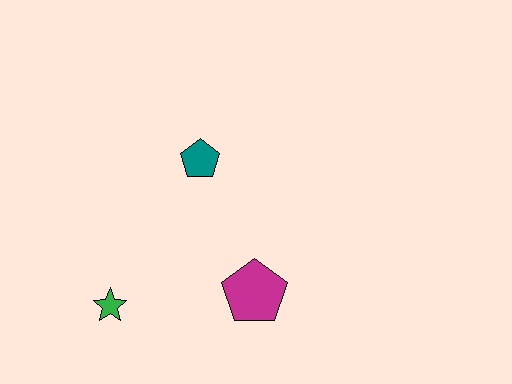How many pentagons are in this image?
There are 2 pentagons.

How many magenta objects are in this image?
There is 1 magenta object.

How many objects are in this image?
There are 3 objects.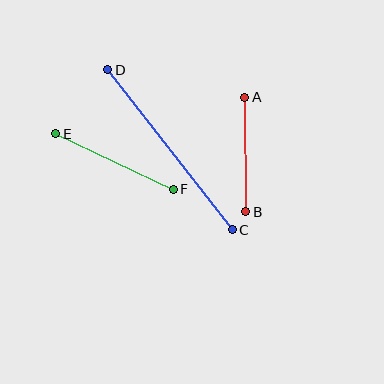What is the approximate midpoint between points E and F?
The midpoint is at approximately (115, 162) pixels.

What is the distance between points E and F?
The distance is approximately 130 pixels.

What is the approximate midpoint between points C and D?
The midpoint is at approximately (170, 150) pixels.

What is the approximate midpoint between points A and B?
The midpoint is at approximately (245, 155) pixels.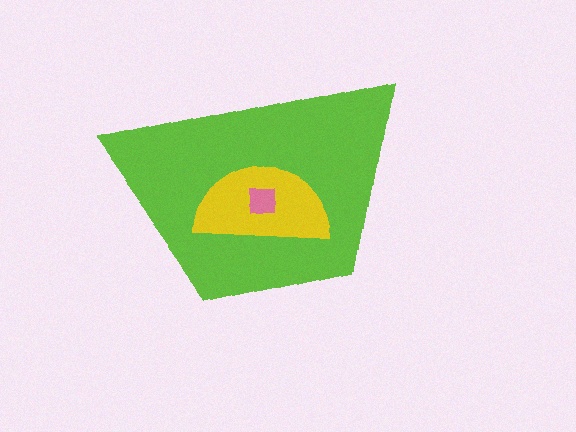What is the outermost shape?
The lime trapezoid.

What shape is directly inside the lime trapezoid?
The yellow semicircle.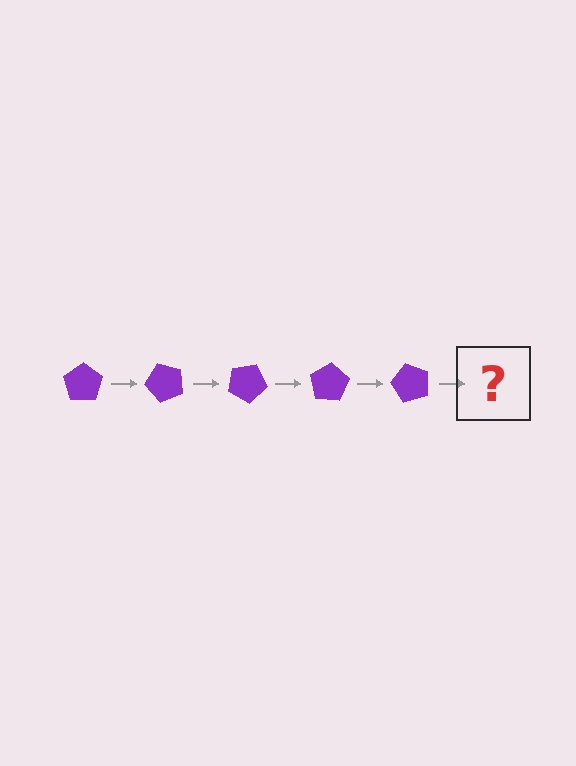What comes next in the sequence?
The next element should be a purple pentagon rotated 250 degrees.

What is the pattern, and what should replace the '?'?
The pattern is that the pentagon rotates 50 degrees each step. The '?' should be a purple pentagon rotated 250 degrees.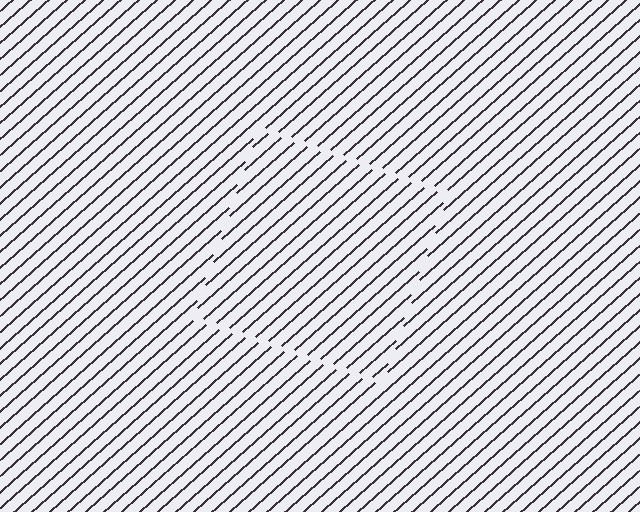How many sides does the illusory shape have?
4 sides — the line-ends trace a square.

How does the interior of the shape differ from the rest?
The interior of the shape contains the same grating, shifted by half a period — the contour is defined by the phase discontinuity where line-ends from the inner and outer gratings abut.